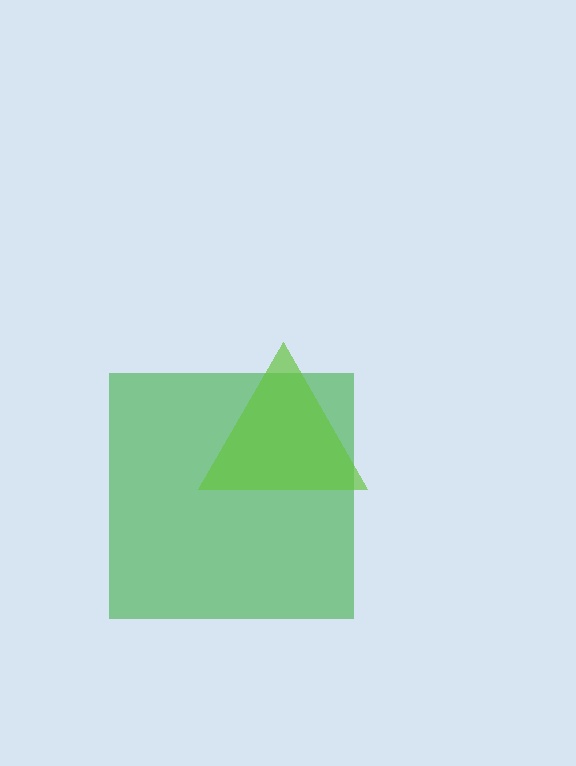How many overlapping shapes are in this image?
There are 2 overlapping shapes in the image.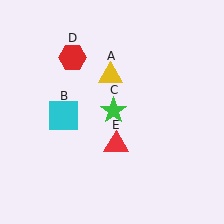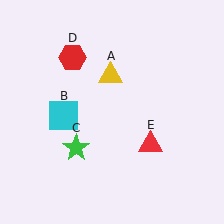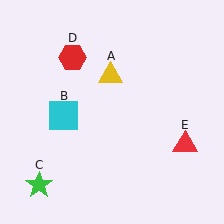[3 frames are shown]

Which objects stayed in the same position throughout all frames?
Yellow triangle (object A) and cyan square (object B) and red hexagon (object D) remained stationary.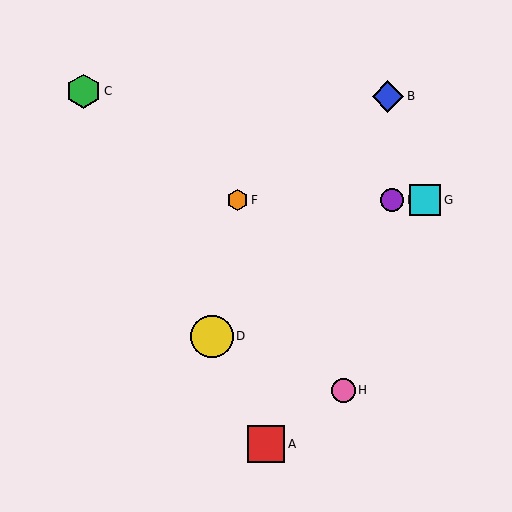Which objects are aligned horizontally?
Objects E, F, G are aligned horizontally.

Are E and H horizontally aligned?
No, E is at y≈200 and H is at y≈391.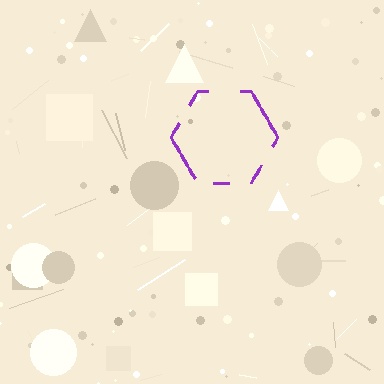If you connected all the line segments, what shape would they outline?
They would outline a hexagon.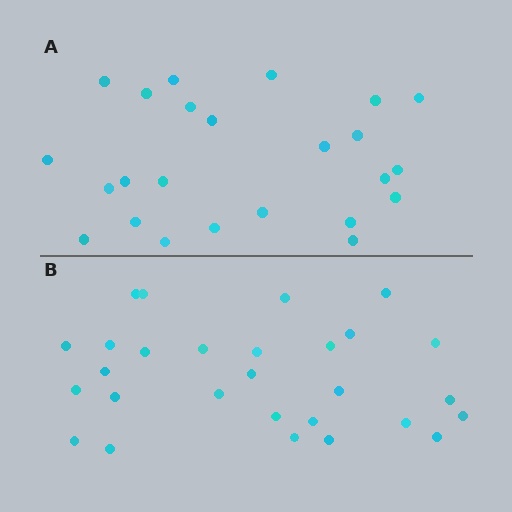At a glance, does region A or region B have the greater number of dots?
Region B (the bottom region) has more dots.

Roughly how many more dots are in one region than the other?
Region B has about 4 more dots than region A.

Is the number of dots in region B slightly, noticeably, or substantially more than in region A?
Region B has only slightly more — the two regions are fairly close. The ratio is roughly 1.2 to 1.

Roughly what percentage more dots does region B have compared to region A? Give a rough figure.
About 15% more.